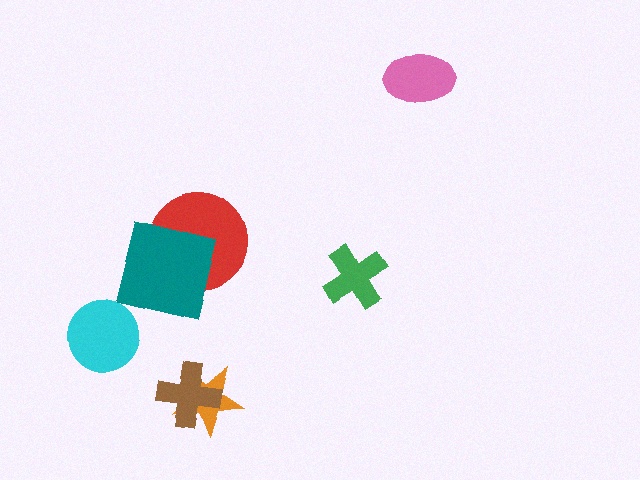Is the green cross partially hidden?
No, no other shape covers it.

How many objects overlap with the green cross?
0 objects overlap with the green cross.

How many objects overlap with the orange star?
1 object overlaps with the orange star.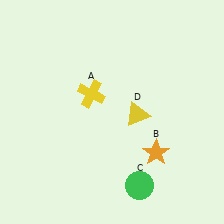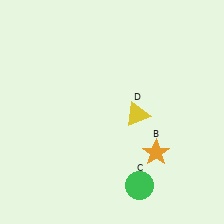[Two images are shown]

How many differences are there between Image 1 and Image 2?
There is 1 difference between the two images.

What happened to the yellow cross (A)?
The yellow cross (A) was removed in Image 2. It was in the top-left area of Image 1.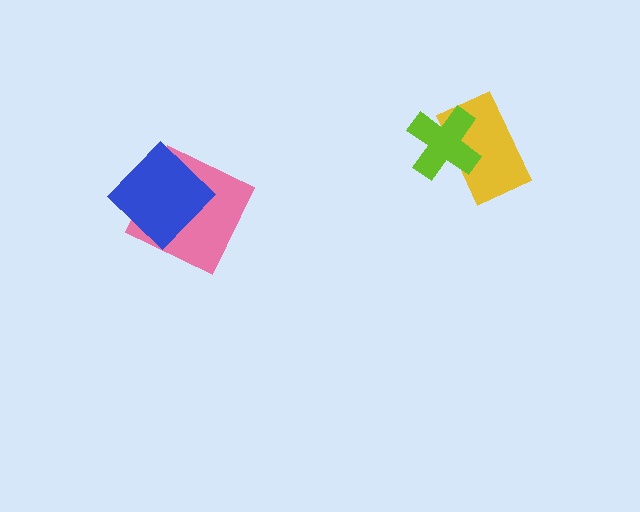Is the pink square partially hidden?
Yes, it is partially covered by another shape.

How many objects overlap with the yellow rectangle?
1 object overlaps with the yellow rectangle.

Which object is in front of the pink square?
The blue diamond is in front of the pink square.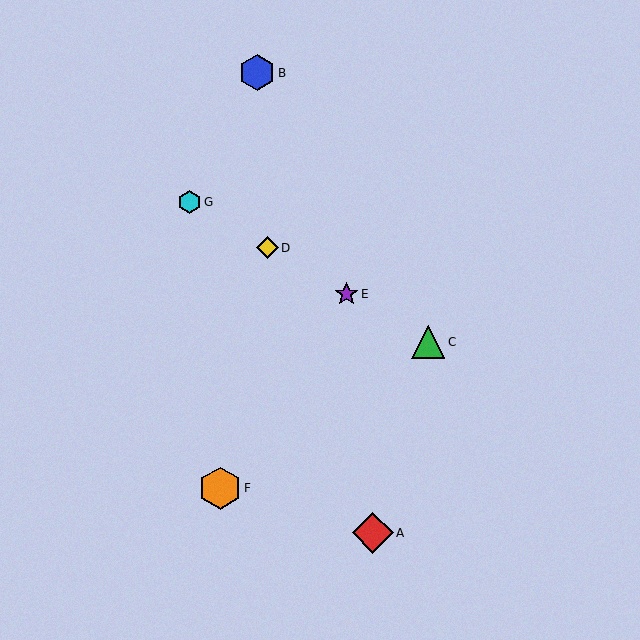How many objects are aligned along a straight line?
4 objects (C, D, E, G) are aligned along a straight line.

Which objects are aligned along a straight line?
Objects C, D, E, G are aligned along a straight line.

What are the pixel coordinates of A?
Object A is at (373, 533).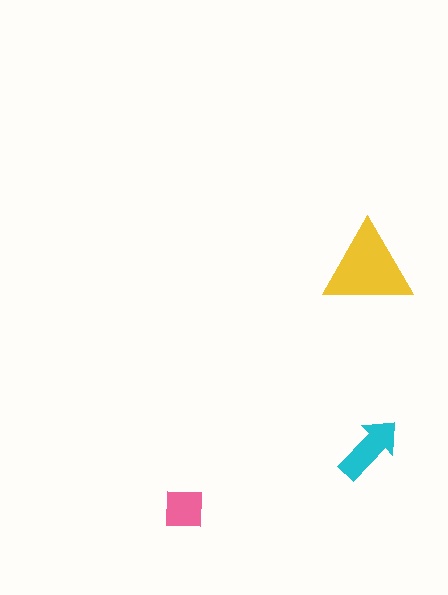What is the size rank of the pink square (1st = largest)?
3rd.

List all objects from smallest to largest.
The pink square, the cyan arrow, the yellow triangle.